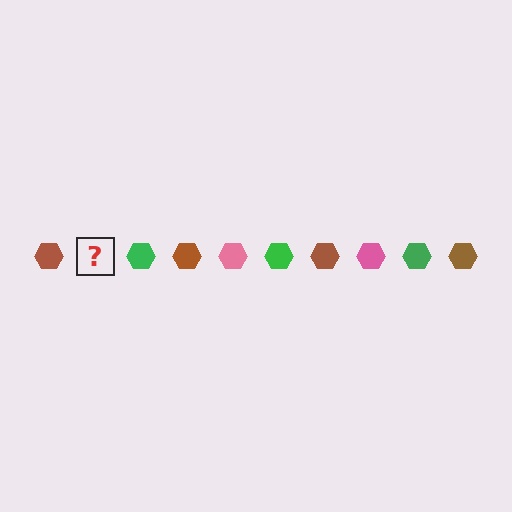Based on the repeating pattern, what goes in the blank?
The blank should be a pink hexagon.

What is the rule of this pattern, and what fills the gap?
The rule is that the pattern cycles through brown, pink, green hexagons. The gap should be filled with a pink hexagon.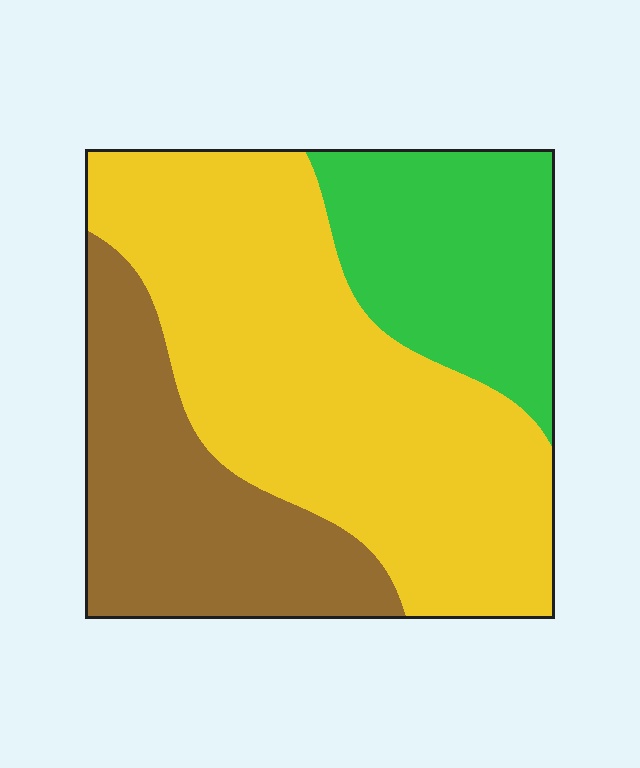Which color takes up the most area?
Yellow, at roughly 50%.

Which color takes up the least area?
Green, at roughly 20%.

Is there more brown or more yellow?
Yellow.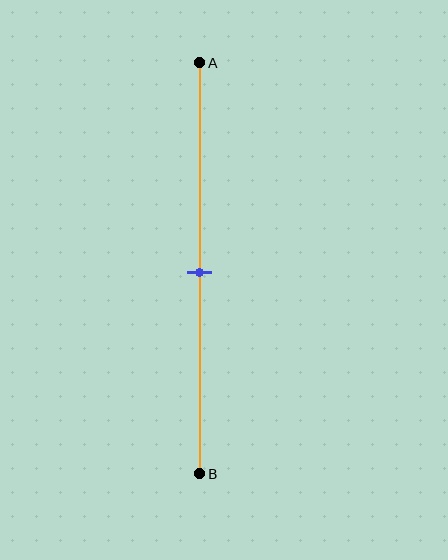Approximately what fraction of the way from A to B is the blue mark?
The blue mark is approximately 50% of the way from A to B.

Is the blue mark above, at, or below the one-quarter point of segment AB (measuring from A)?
The blue mark is below the one-quarter point of segment AB.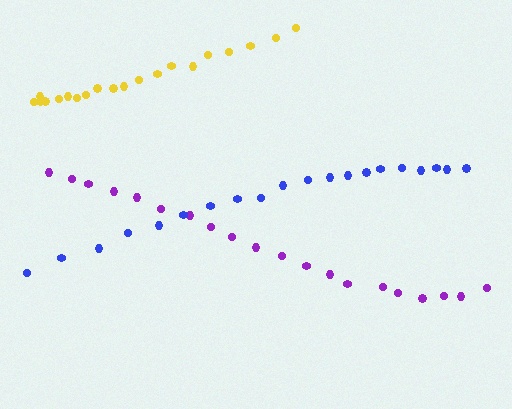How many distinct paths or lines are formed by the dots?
There are 3 distinct paths.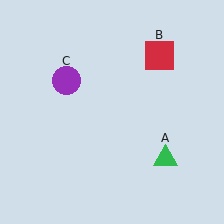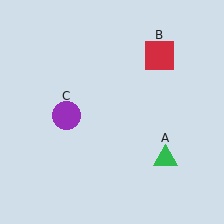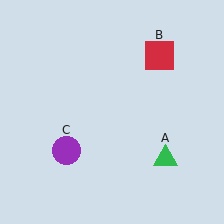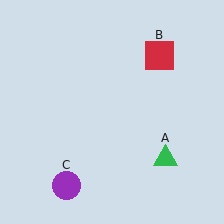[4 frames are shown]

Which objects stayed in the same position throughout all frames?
Green triangle (object A) and red square (object B) remained stationary.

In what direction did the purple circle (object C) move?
The purple circle (object C) moved down.